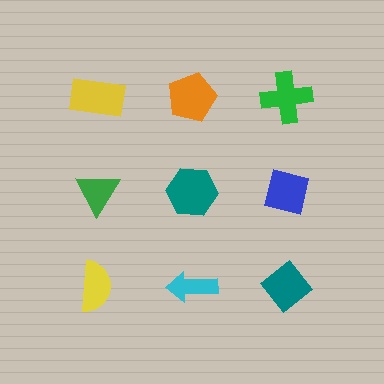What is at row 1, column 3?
A green cross.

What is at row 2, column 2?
A teal hexagon.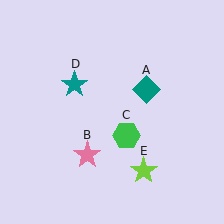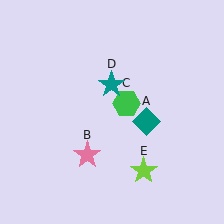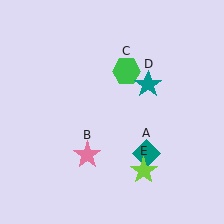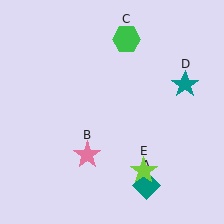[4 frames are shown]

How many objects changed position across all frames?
3 objects changed position: teal diamond (object A), green hexagon (object C), teal star (object D).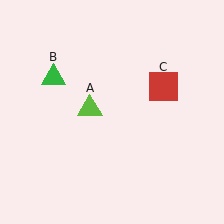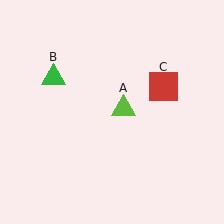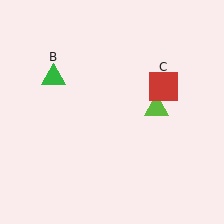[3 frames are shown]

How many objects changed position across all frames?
1 object changed position: lime triangle (object A).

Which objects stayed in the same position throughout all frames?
Green triangle (object B) and red square (object C) remained stationary.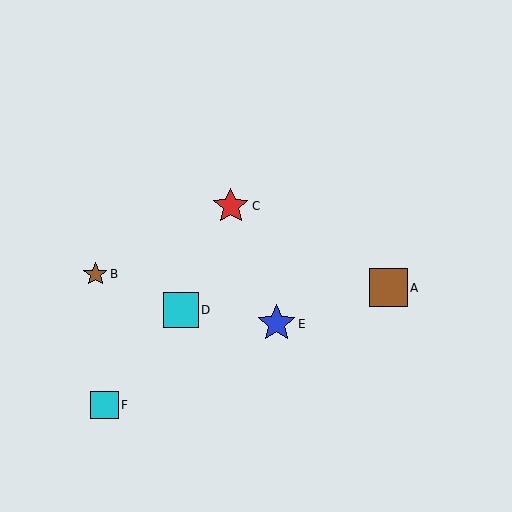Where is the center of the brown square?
The center of the brown square is at (388, 288).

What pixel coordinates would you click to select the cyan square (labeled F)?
Click at (105, 405) to select the cyan square F.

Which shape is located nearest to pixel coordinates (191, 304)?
The cyan square (labeled D) at (181, 310) is nearest to that location.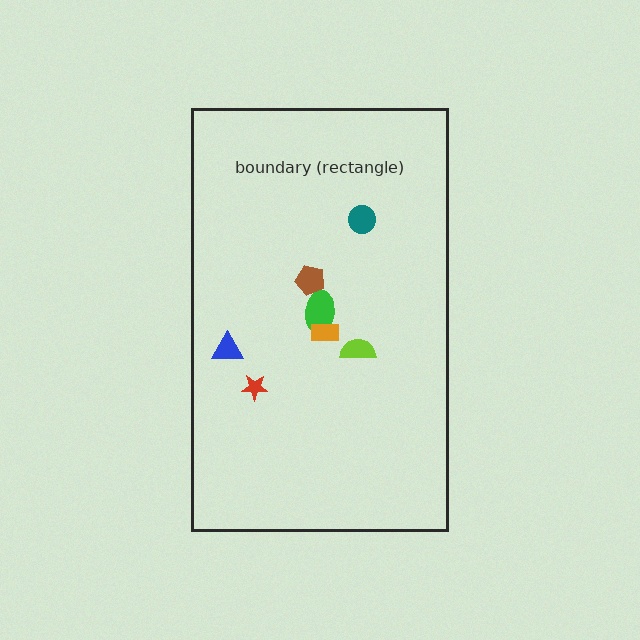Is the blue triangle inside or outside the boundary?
Inside.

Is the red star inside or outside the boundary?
Inside.